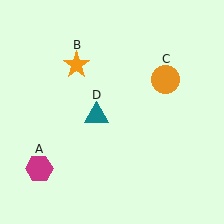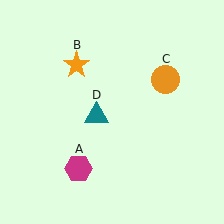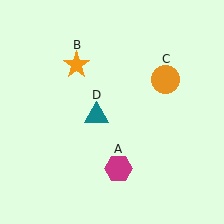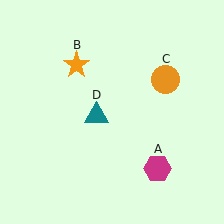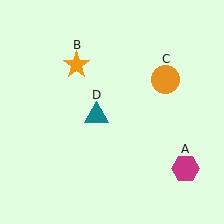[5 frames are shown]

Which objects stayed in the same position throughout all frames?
Orange star (object B) and orange circle (object C) and teal triangle (object D) remained stationary.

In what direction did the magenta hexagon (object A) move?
The magenta hexagon (object A) moved right.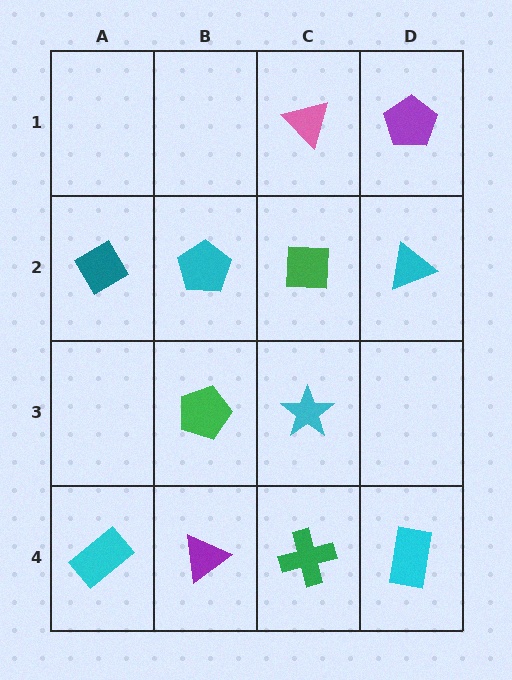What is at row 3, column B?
A green pentagon.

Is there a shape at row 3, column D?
No, that cell is empty.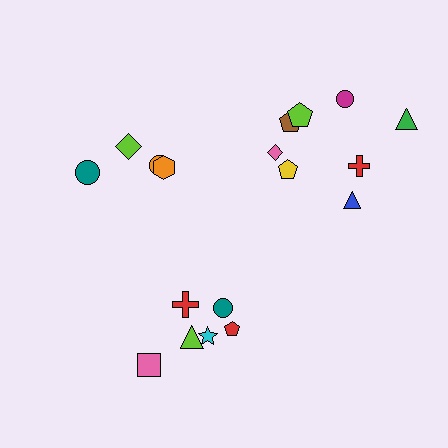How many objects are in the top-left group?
There are 4 objects.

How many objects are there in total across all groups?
There are 18 objects.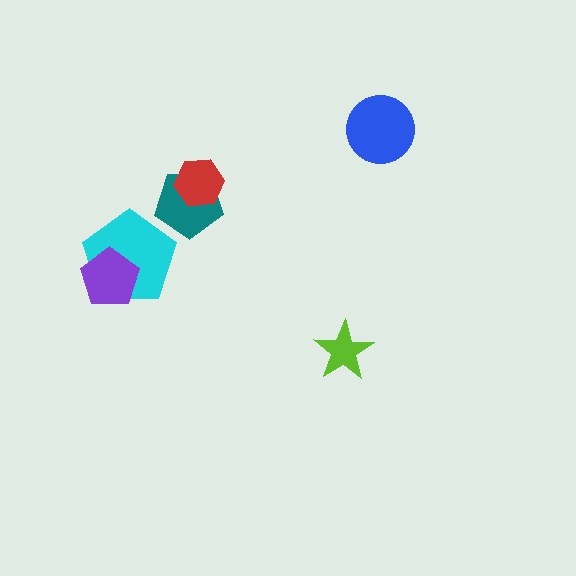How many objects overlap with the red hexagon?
1 object overlaps with the red hexagon.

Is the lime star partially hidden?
No, no other shape covers it.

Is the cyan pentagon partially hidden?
Yes, it is partially covered by another shape.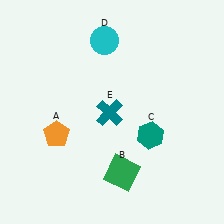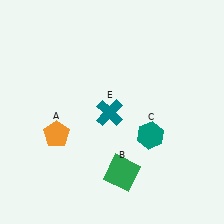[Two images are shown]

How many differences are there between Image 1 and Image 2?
There is 1 difference between the two images.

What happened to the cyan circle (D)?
The cyan circle (D) was removed in Image 2. It was in the top-left area of Image 1.